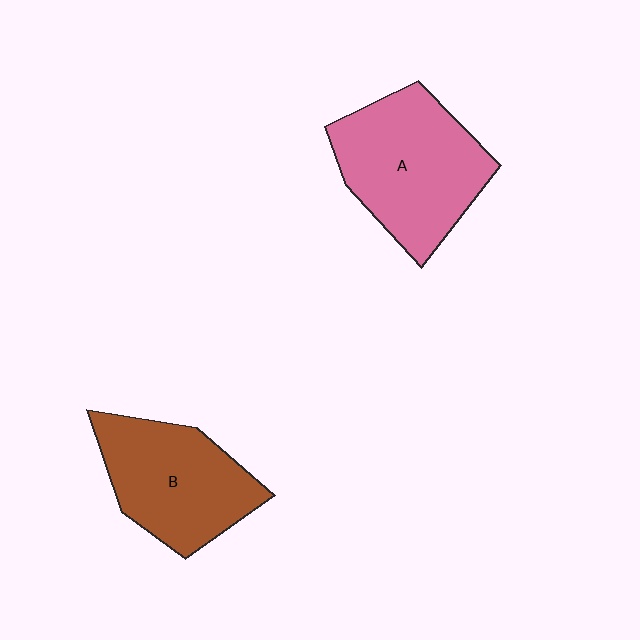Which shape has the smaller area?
Shape B (brown).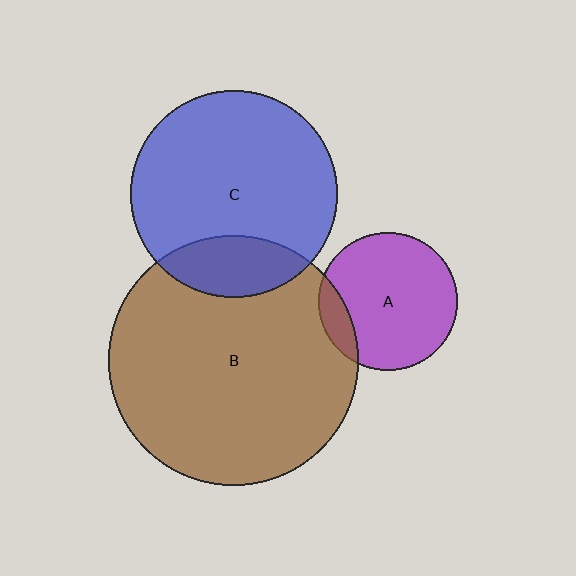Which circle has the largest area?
Circle B (brown).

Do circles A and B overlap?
Yes.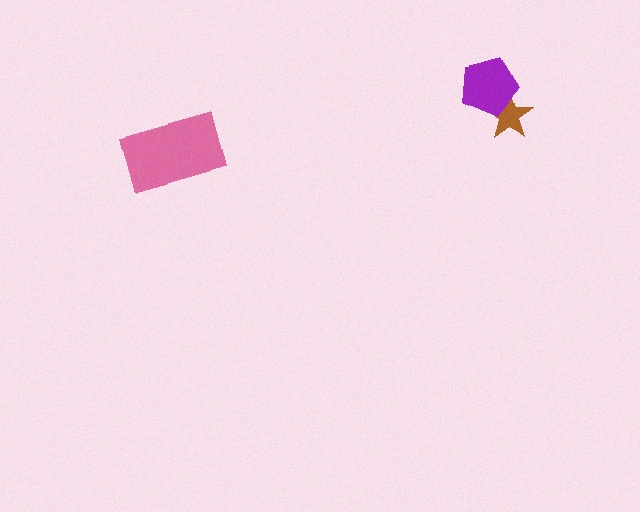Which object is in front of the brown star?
The purple pentagon is in front of the brown star.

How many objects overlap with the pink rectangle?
0 objects overlap with the pink rectangle.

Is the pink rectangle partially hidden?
No, no other shape covers it.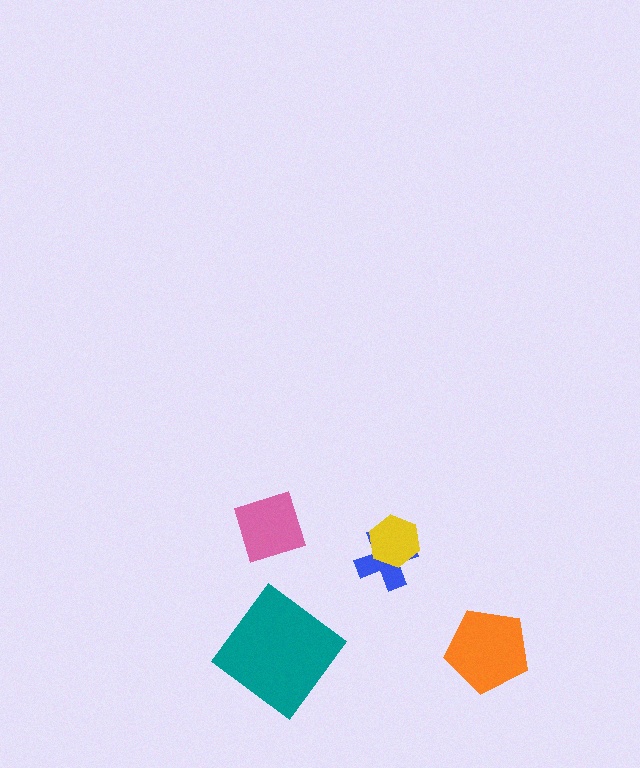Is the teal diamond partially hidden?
No, no other shape covers it.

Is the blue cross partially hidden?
Yes, it is partially covered by another shape.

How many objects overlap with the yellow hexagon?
1 object overlaps with the yellow hexagon.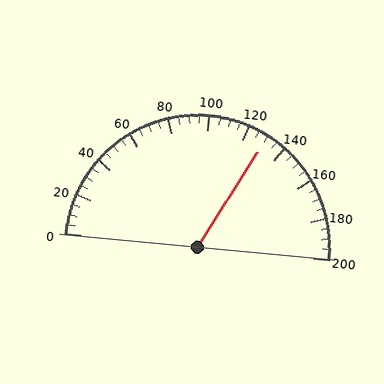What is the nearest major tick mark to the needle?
The nearest major tick mark is 120.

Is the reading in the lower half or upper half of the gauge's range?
The reading is in the upper half of the range (0 to 200).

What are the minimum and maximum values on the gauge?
The gauge ranges from 0 to 200.